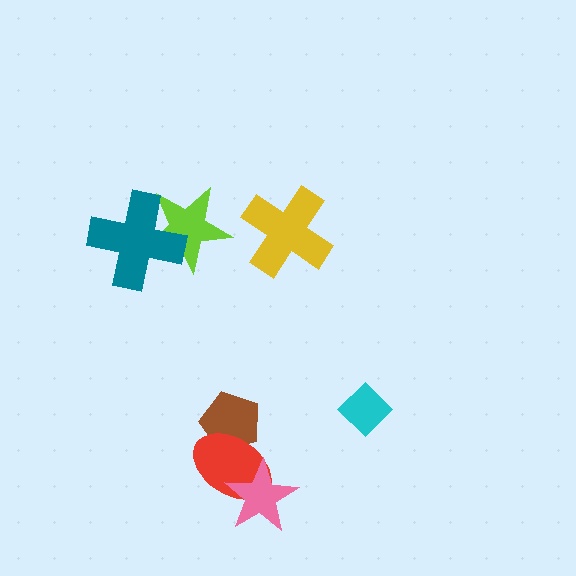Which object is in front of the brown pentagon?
The red ellipse is in front of the brown pentagon.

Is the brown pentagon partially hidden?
Yes, it is partially covered by another shape.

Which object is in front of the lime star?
The teal cross is in front of the lime star.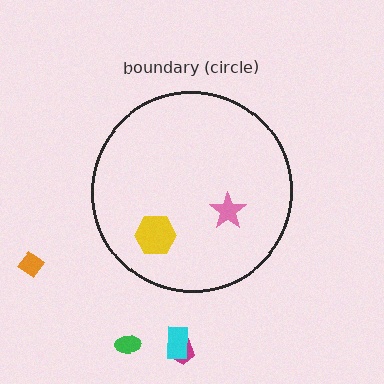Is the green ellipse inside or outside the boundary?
Outside.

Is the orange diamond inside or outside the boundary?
Outside.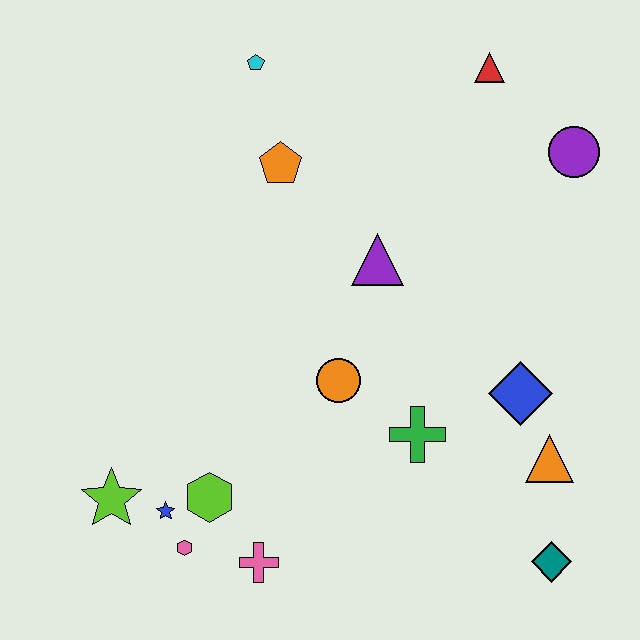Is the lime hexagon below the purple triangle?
Yes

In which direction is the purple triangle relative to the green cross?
The purple triangle is above the green cross.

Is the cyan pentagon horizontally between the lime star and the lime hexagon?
No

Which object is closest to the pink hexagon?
The blue star is closest to the pink hexagon.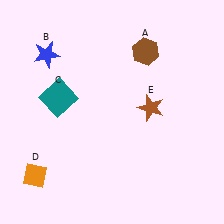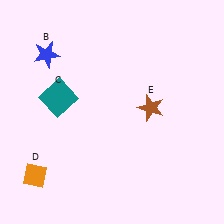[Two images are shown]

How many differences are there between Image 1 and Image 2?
There is 1 difference between the two images.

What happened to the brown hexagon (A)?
The brown hexagon (A) was removed in Image 2. It was in the top-right area of Image 1.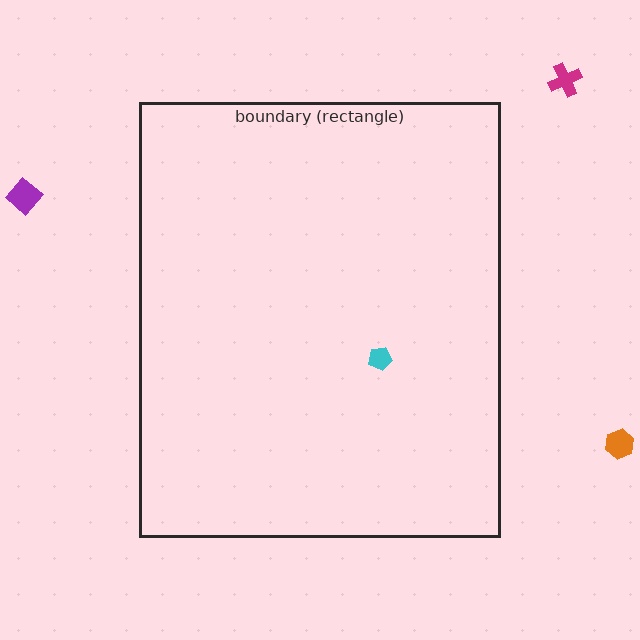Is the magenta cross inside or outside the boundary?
Outside.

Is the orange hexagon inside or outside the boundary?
Outside.